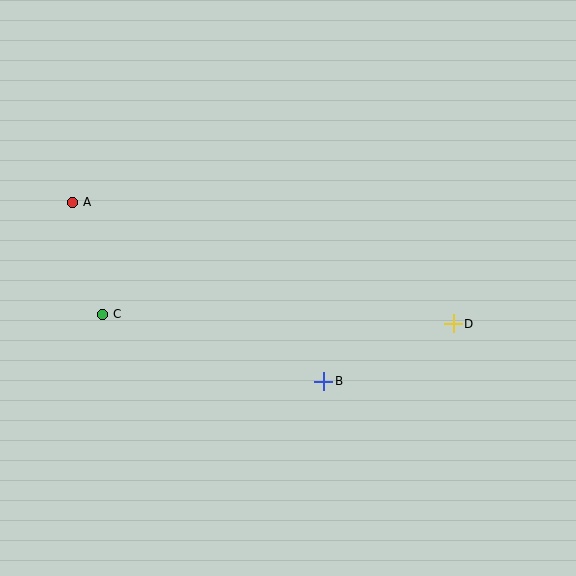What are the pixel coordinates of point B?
Point B is at (324, 381).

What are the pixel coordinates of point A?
Point A is at (72, 202).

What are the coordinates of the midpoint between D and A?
The midpoint between D and A is at (263, 263).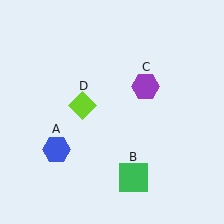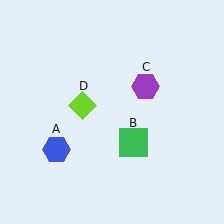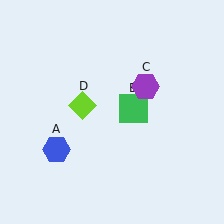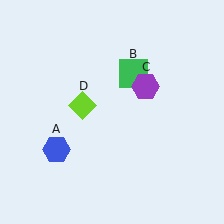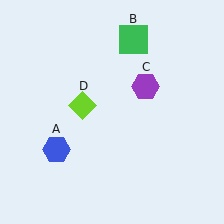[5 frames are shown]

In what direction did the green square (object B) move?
The green square (object B) moved up.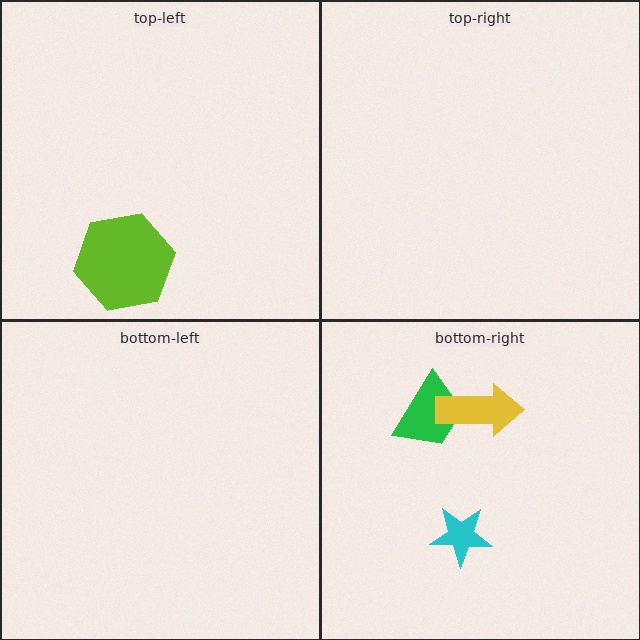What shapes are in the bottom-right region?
The green trapezoid, the yellow arrow, the cyan star.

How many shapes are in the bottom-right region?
3.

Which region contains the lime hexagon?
The top-left region.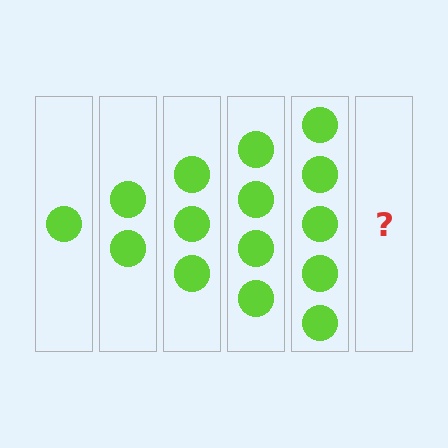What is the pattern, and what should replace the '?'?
The pattern is that each step adds one more circle. The '?' should be 6 circles.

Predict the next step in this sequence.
The next step is 6 circles.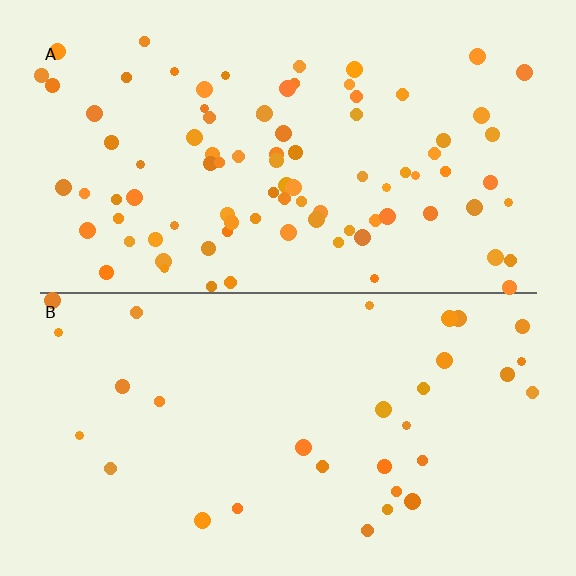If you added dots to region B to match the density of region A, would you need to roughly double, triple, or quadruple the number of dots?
Approximately triple.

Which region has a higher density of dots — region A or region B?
A (the top).